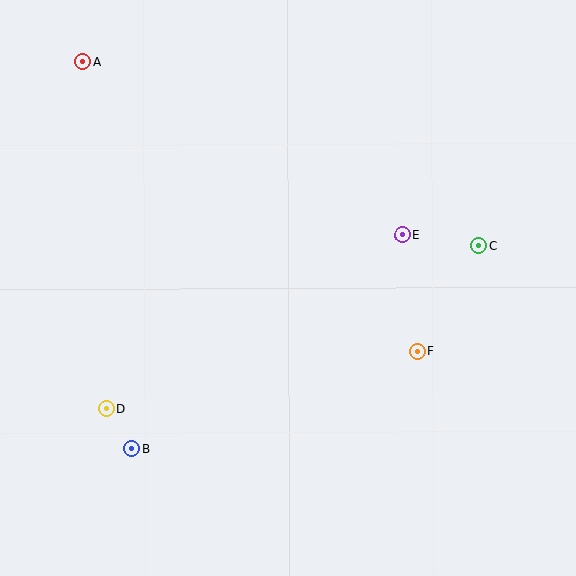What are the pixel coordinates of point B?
Point B is at (132, 449).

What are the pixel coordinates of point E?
Point E is at (402, 235).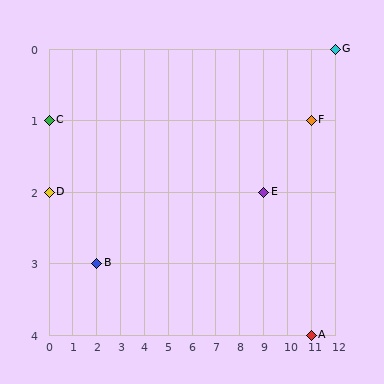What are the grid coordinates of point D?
Point D is at grid coordinates (0, 2).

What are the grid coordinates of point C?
Point C is at grid coordinates (0, 1).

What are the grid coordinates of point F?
Point F is at grid coordinates (11, 1).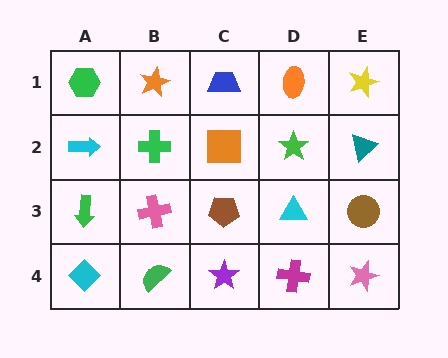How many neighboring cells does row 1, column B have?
3.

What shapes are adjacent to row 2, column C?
A blue trapezoid (row 1, column C), a brown pentagon (row 3, column C), a green cross (row 2, column B), a green star (row 2, column D).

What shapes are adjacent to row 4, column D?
A cyan triangle (row 3, column D), a purple star (row 4, column C), a pink star (row 4, column E).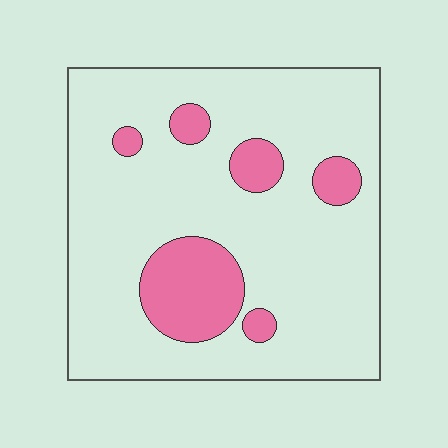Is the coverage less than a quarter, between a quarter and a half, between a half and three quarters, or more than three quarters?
Less than a quarter.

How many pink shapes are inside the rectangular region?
6.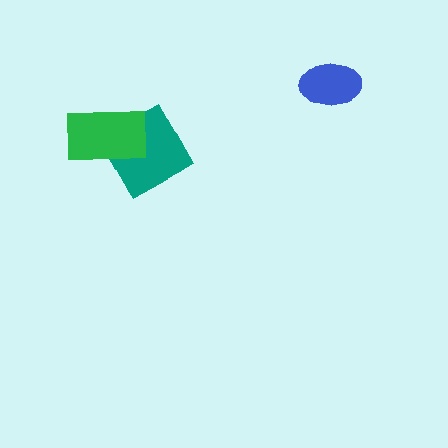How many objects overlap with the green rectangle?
1 object overlaps with the green rectangle.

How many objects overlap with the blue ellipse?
0 objects overlap with the blue ellipse.